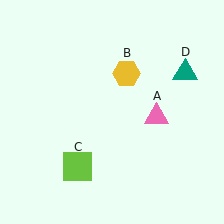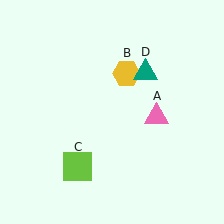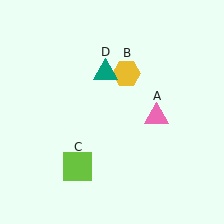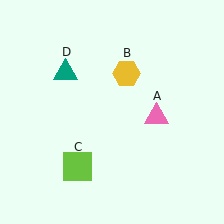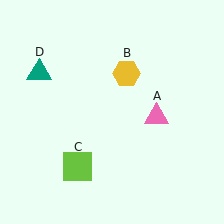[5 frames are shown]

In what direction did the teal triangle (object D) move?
The teal triangle (object D) moved left.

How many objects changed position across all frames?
1 object changed position: teal triangle (object D).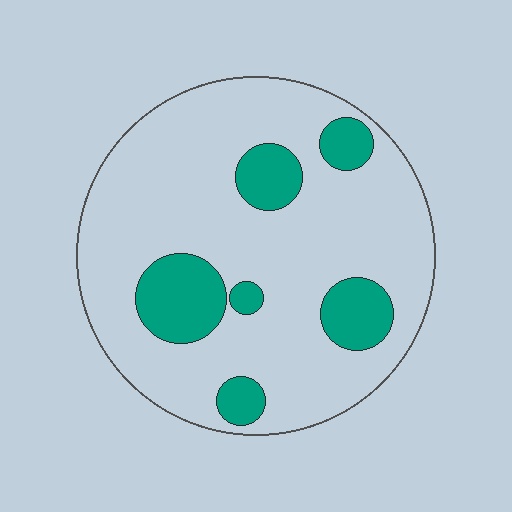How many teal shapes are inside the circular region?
6.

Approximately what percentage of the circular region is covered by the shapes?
Approximately 20%.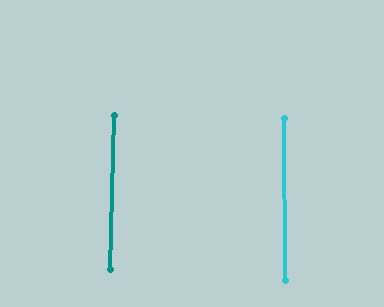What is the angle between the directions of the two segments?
Approximately 2 degrees.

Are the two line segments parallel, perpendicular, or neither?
Parallel — their directions differ by only 1.8°.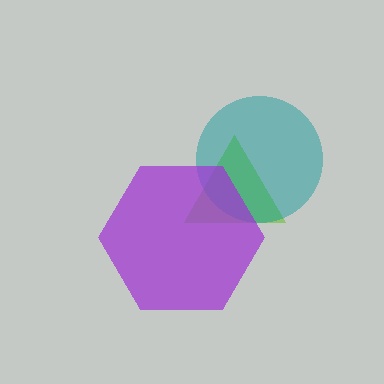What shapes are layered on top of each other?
The layered shapes are: a lime triangle, a teal circle, a purple hexagon.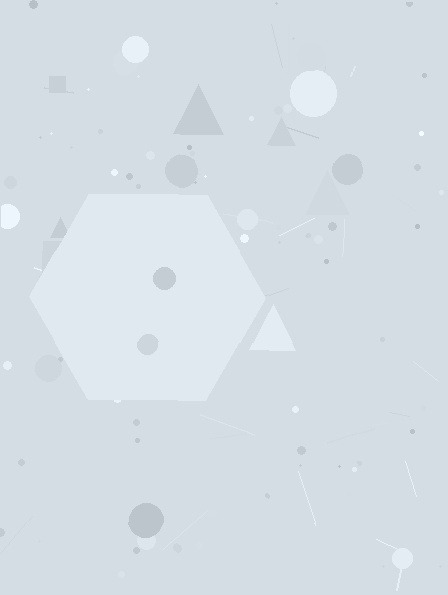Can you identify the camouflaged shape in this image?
The camouflaged shape is a hexagon.